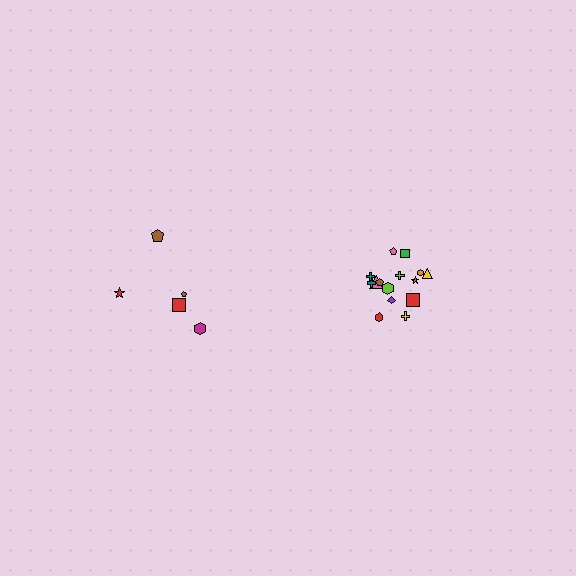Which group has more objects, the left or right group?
The right group.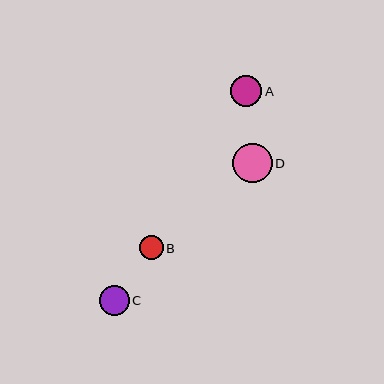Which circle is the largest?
Circle D is the largest with a size of approximately 40 pixels.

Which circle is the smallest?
Circle B is the smallest with a size of approximately 24 pixels.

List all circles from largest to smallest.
From largest to smallest: D, A, C, B.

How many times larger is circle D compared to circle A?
Circle D is approximately 1.3 times the size of circle A.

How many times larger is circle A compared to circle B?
Circle A is approximately 1.3 times the size of circle B.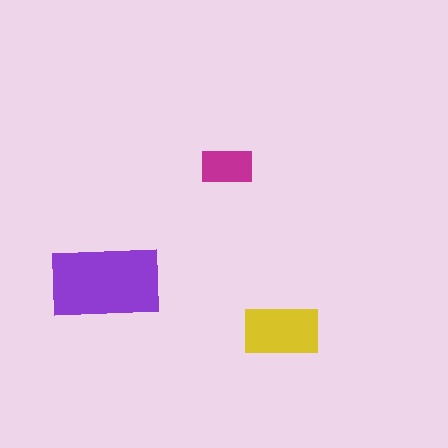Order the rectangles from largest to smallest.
the purple one, the yellow one, the magenta one.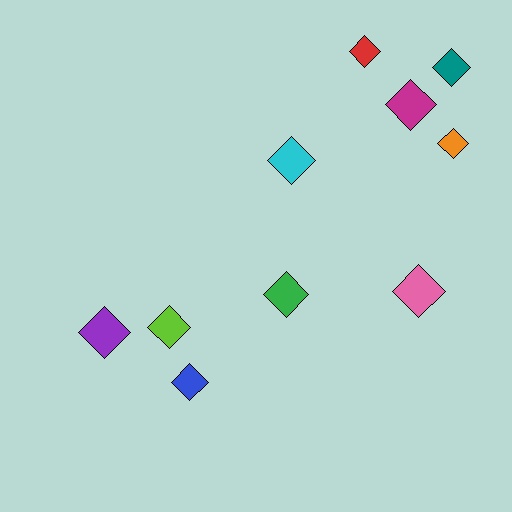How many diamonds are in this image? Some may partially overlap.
There are 10 diamonds.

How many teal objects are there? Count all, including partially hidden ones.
There is 1 teal object.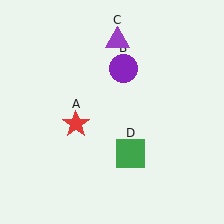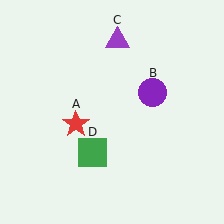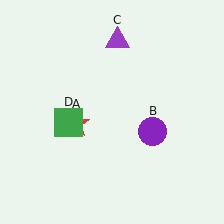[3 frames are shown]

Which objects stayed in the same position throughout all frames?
Red star (object A) and purple triangle (object C) remained stationary.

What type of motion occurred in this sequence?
The purple circle (object B), green square (object D) rotated clockwise around the center of the scene.